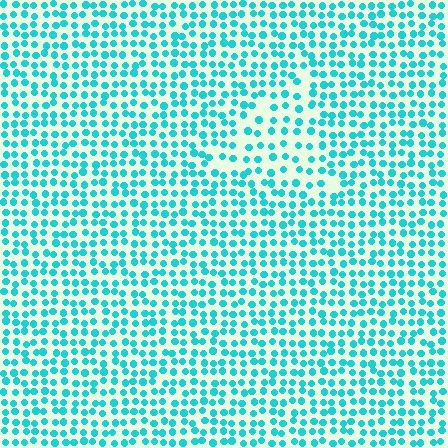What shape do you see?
I see a triangle.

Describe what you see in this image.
The image contains small cyan elements arranged at two different densities. A triangle-shaped region is visible where the elements are less densely packed than the surrounding area.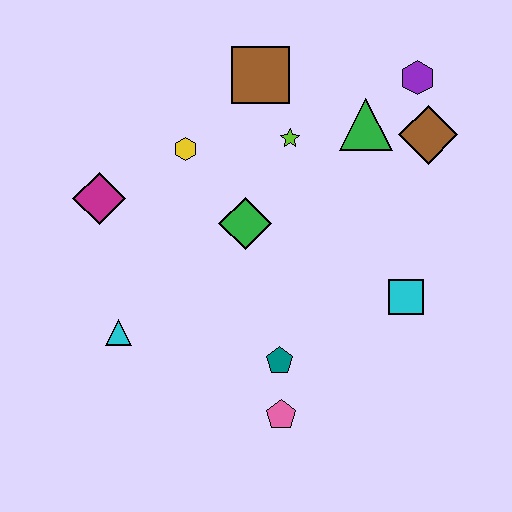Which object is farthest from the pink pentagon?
The purple hexagon is farthest from the pink pentagon.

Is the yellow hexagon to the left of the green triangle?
Yes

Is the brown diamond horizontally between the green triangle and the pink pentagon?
No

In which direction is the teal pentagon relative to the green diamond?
The teal pentagon is below the green diamond.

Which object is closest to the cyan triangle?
The magenta diamond is closest to the cyan triangle.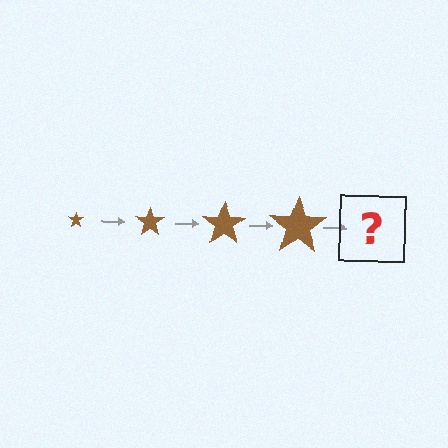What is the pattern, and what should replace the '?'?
The pattern is that the star gets progressively larger each step. The '?' should be a brown star, larger than the previous one.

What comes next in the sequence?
The next element should be a brown star, larger than the previous one.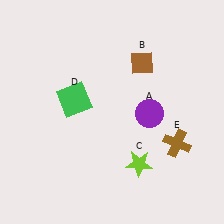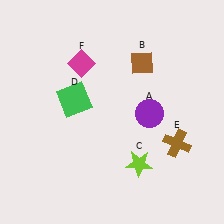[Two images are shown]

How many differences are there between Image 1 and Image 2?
There is 1 difference between the two images.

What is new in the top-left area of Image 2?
A magenta diamond (F) was added in the top-left area of Image 2.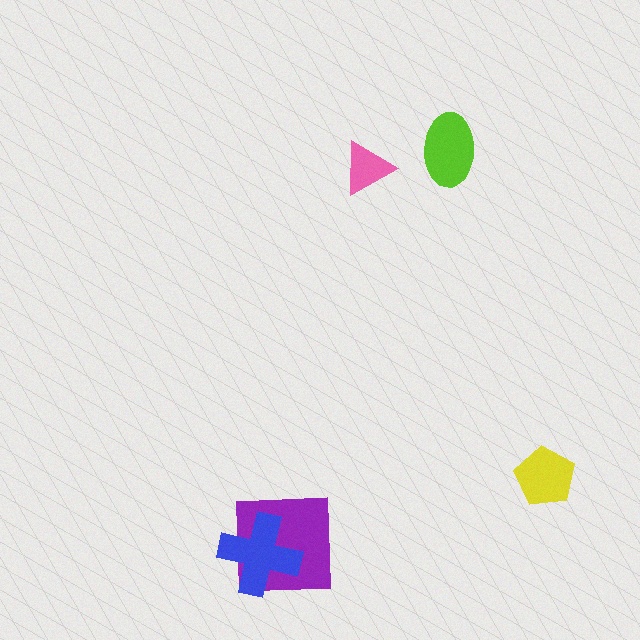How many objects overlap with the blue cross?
1 object overlaps with the blue cross.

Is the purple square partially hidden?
Yes, it is partially covered by another shape.